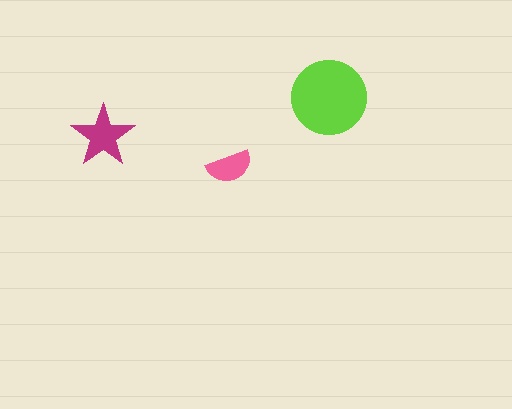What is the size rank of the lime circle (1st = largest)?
1st.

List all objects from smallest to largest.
The pink semicircle, the magenta star, the lime circle.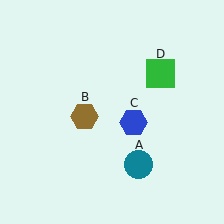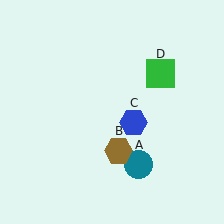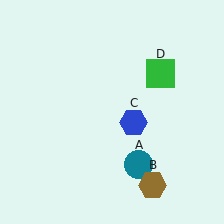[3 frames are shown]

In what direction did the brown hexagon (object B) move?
The brown hexagon (object B) moved down and to the right.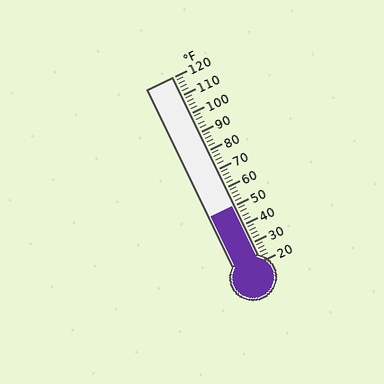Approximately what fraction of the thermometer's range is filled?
The thermometer is filled to approximately 30% of its range.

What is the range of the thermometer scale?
The thermometer scale ranges from 20°F to 120°F.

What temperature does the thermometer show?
The thermometer shows approximately 50°F.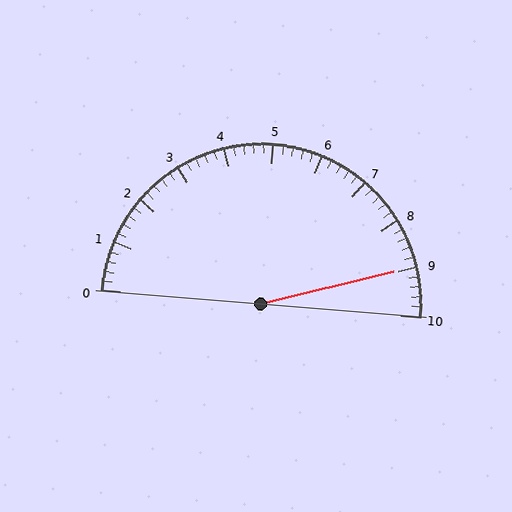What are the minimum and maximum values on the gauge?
The gauge ranges from 0 to 10.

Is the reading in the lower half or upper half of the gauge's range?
The reading is in the upper half of the range (0 to 10).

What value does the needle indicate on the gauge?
The needle indicates approximately 9.0.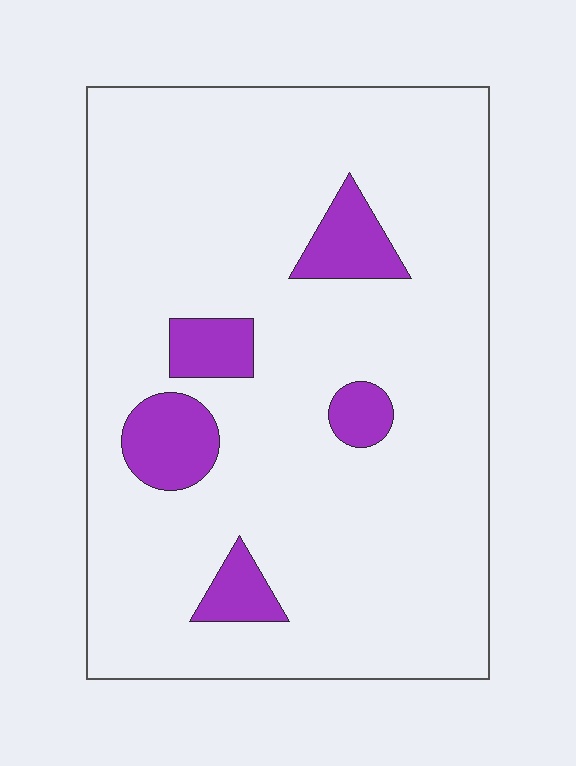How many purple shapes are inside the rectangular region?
5.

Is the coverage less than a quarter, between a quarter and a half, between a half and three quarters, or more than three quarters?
Less than a quarter.